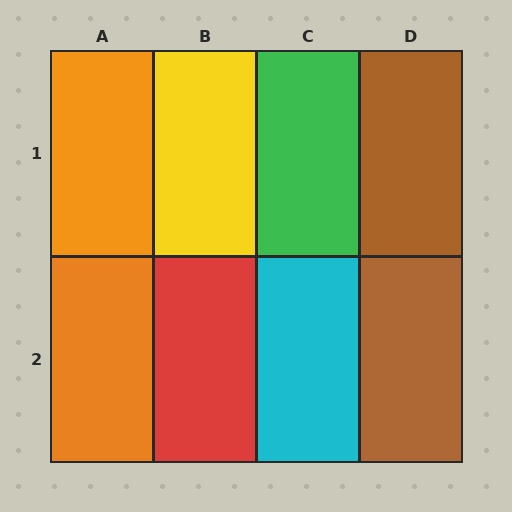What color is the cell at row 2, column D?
Brown.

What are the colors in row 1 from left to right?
Orange, yellow, green, brown.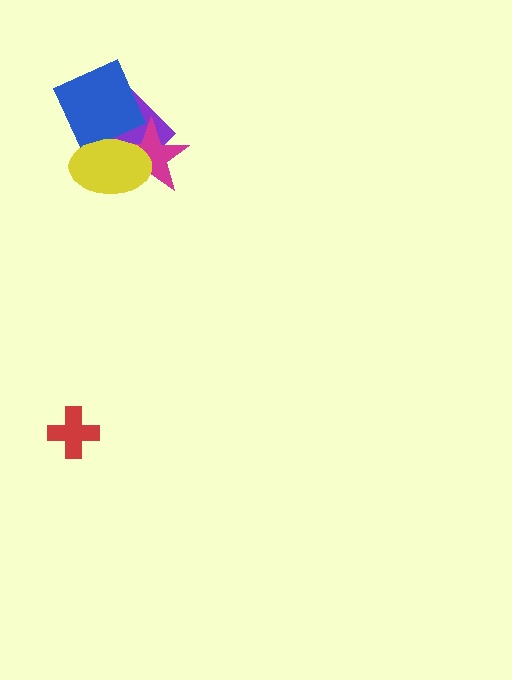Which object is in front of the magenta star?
The yellow ellipse is in front of the magenta star.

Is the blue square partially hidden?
Yes, it is partially covered by another shape.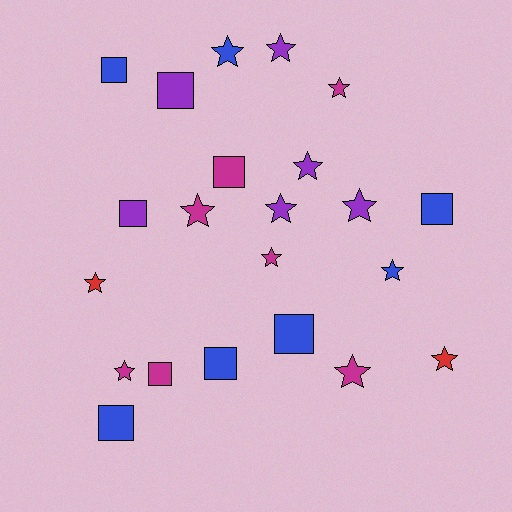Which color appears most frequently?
Magenta, with 7 objects.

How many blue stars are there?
There are 2 blue stars.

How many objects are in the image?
There are 22 objects.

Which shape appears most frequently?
Star, with 13 objects.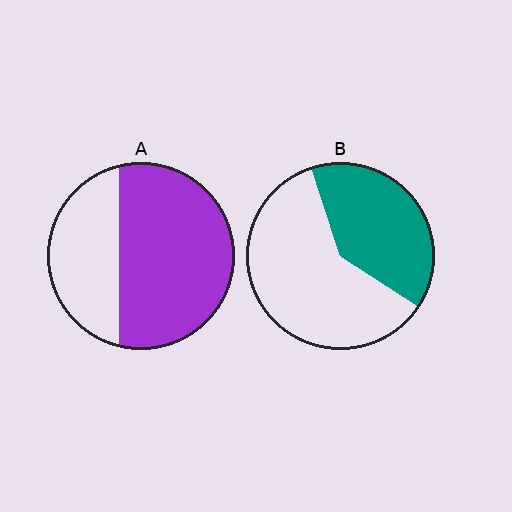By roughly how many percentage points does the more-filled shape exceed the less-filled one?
By roughly 25 percentage points (A over B).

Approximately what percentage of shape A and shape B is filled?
A is approximately 65% and B is approximately 40%.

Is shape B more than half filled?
No.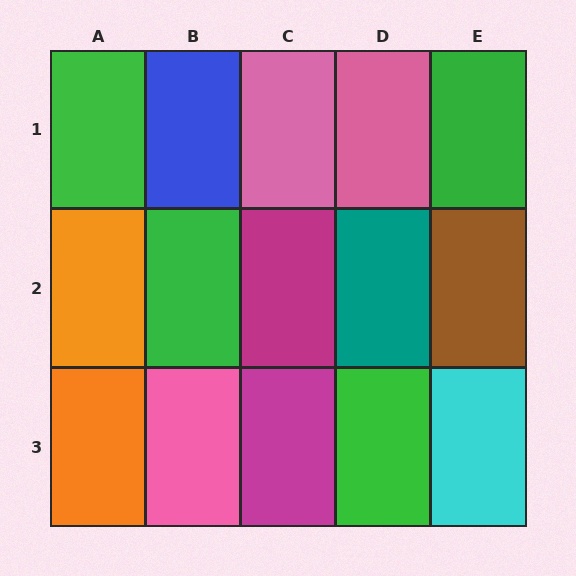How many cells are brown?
1 cell is brown.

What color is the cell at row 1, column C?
Pink.